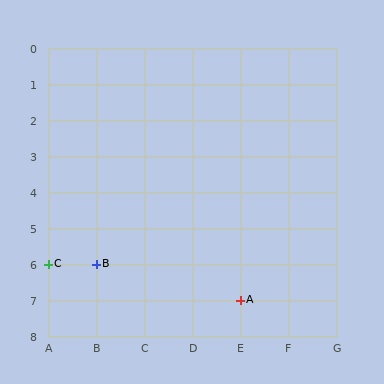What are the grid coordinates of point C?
Point C is at grid coordinates (A, 6).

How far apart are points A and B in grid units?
Points A and B are 3 columns and 1 row apart (about 3.2 grid units diagonally).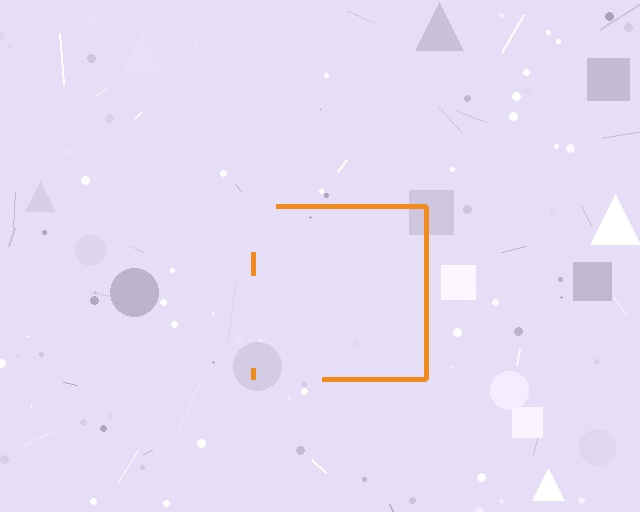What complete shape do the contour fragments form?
The contour fragments form a square.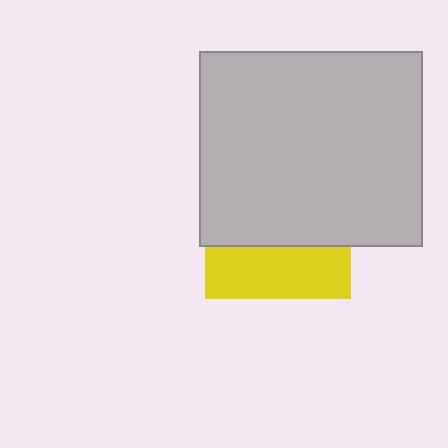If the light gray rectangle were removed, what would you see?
You would see the complete yellow square.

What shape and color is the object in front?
The object in front is a light gray rectangle.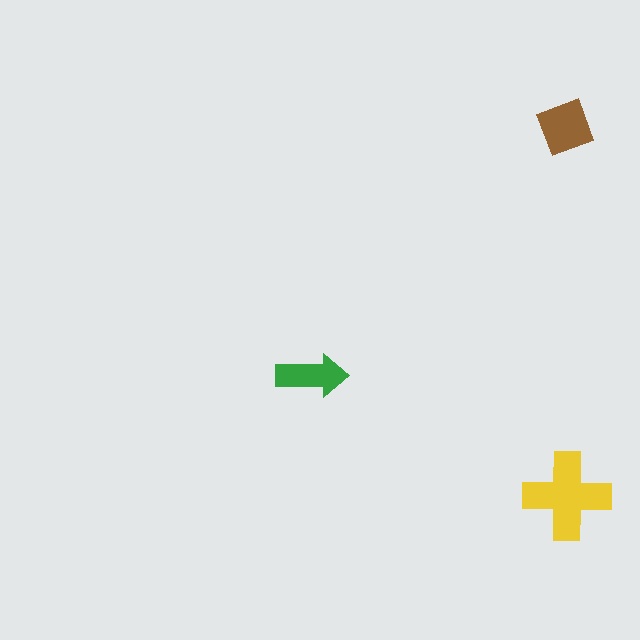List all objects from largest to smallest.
The yellow cross, the brown diamond, the green arrow.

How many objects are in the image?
There are 3 objects in the image.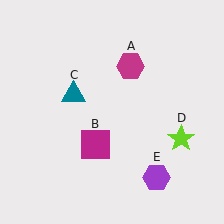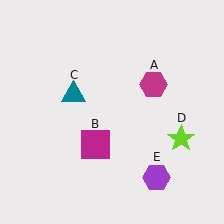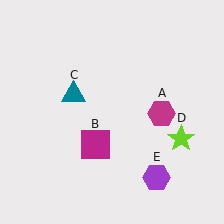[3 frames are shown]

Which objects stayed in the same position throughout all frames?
Magenta square (object B) and teal triangle (object C) and lime star (object D) and purple hexagon (object E) remained stationary.